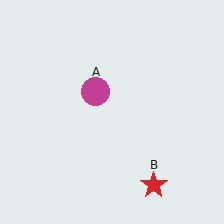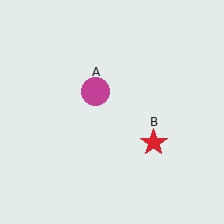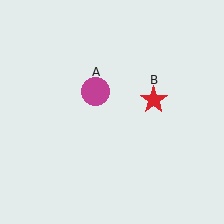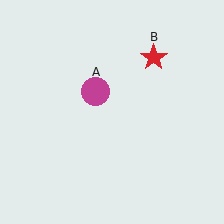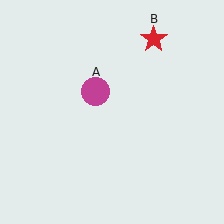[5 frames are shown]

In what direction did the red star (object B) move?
The red star (object B) moved up.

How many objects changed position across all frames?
1 object changed position: red star (object B).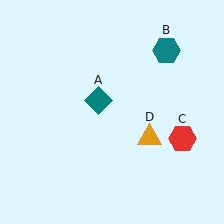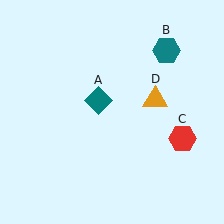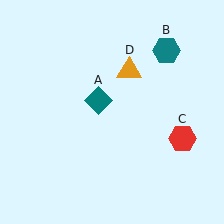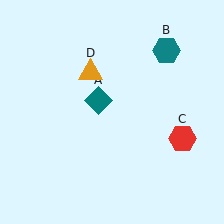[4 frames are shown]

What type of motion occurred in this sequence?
The orange triangle (object D) rotated counterclockwise around the center of the scene.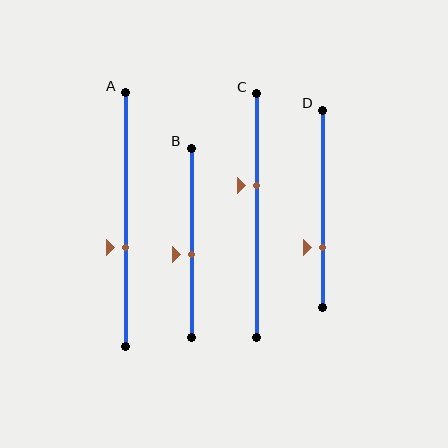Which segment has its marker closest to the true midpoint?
Segment B has its marker closest to the true midpoint.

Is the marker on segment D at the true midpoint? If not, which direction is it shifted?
No, the marker on segment D is shifted downward by about 19% of the segment length.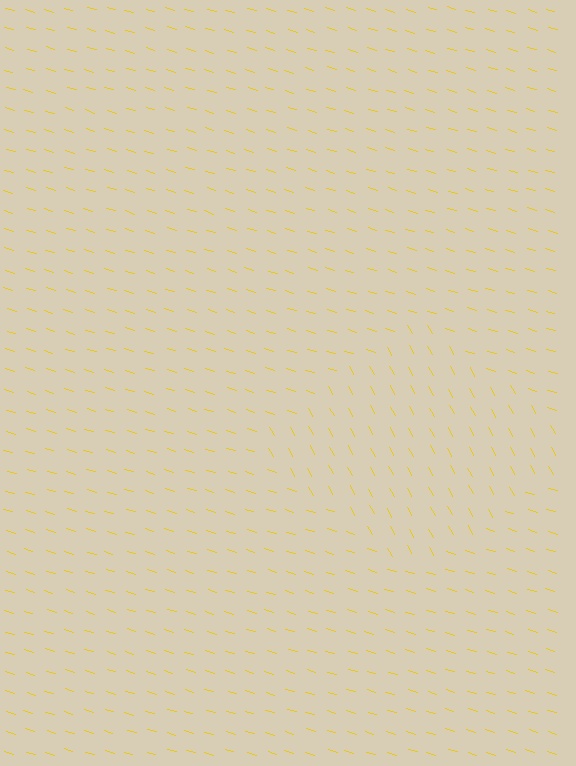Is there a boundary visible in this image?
Yes, there is a texture boundary formed by a change in line orientation.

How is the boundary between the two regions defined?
The boundary is defined purely by a change in line orientation (approximately 45 degrees difference). All lines are the same color and thickness.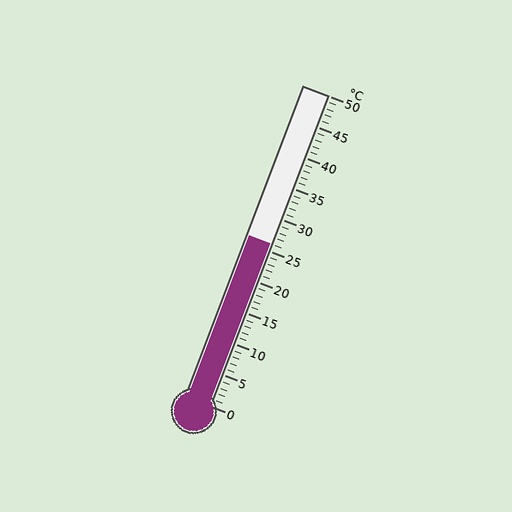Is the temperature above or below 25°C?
The temperature is above 25°C.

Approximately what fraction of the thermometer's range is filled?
The thermometer is filled to approximately 50% of its range.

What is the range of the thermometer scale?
The thermometer scale ranges from 0°C to 50°C.